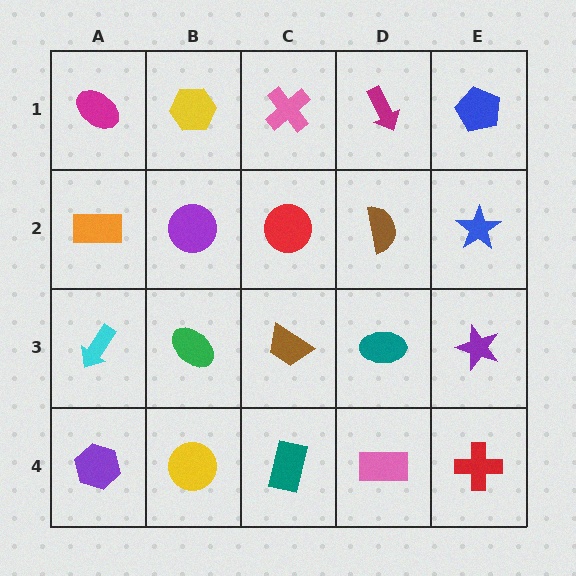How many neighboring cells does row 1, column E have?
2.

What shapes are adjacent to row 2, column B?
A yellow hexagon (row 1, column B), a green ellipse (row 3, column B), an orange rectangle (row 2, column A), a red circle (row 2, column C).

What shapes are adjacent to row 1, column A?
An orange rectangle (row 2, column A), a yellow hexagon (row 1, column B).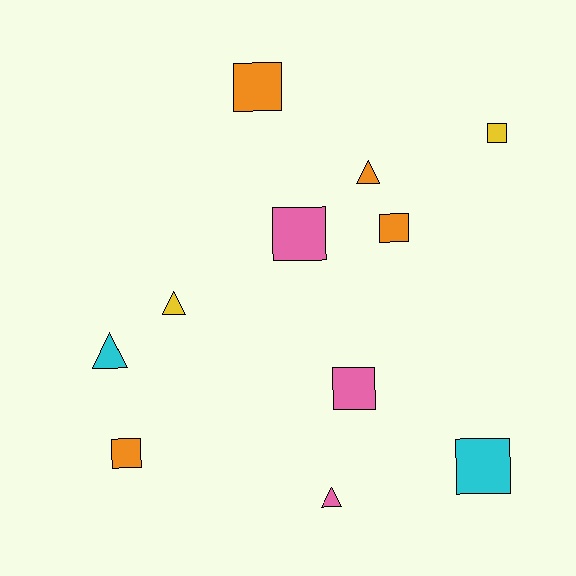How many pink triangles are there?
There is 1 pink triangle.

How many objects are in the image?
There are 11 objects.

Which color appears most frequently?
Orange, with 4 objects.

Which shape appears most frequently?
Square, with 7 objects.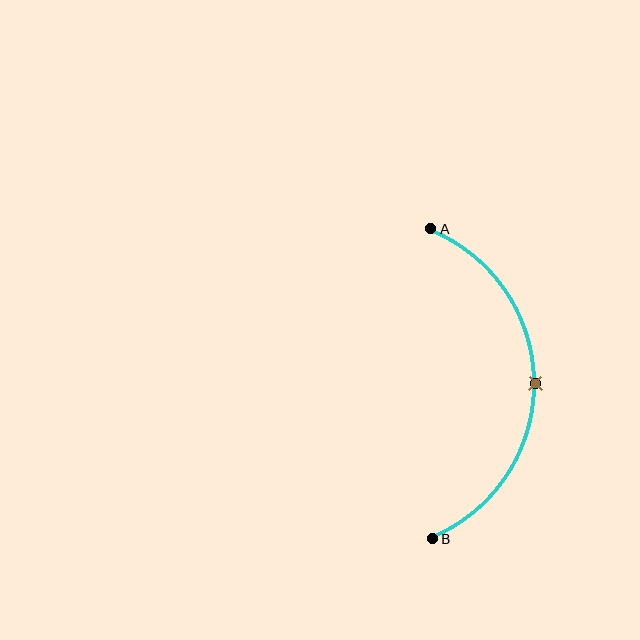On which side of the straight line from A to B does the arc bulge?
The arc bulges to the right of the straight line connecting A and B.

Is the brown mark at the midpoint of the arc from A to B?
Yes. The brown mark lies on the arc at equal arc-length from both A and B — it is the arc midpoint.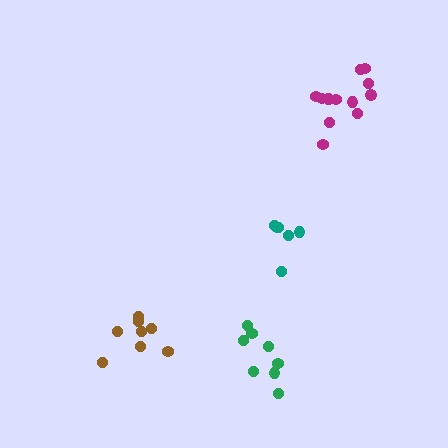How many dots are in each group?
Group 1: 8 dots, Group 2: 12 dots, Group 3: 6 dots, Group 4: 8 dots (34 total).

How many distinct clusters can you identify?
There are 4 distinct clusters.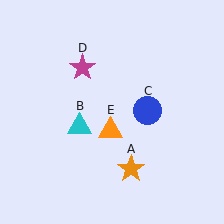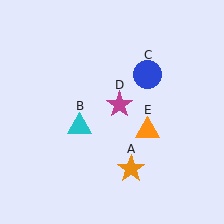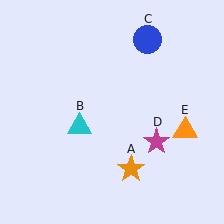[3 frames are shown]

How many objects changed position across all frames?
3 objects changed position: blue circle (object C), magenta star (object D), orange triangle (object E).